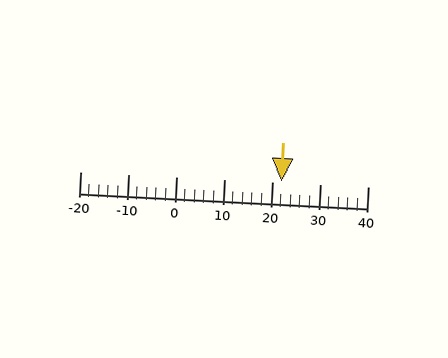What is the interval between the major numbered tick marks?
The major tick marks are spaced 10 units apart.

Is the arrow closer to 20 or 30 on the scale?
The arrow is closer to 20.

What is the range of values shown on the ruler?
The ruler shows values from -20 to 40.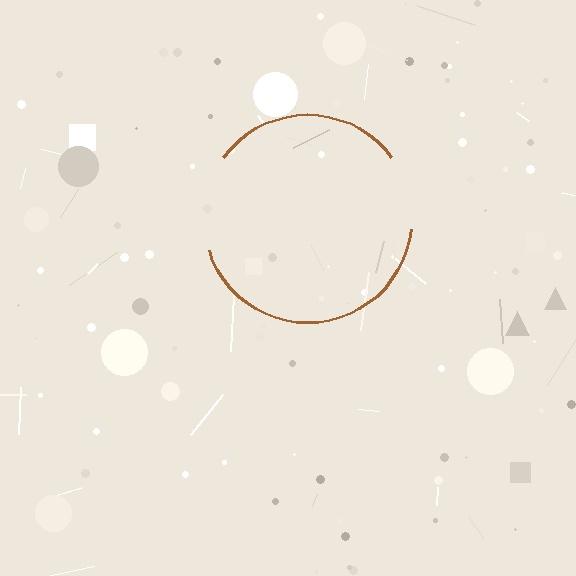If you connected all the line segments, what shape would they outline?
They would outline a circle.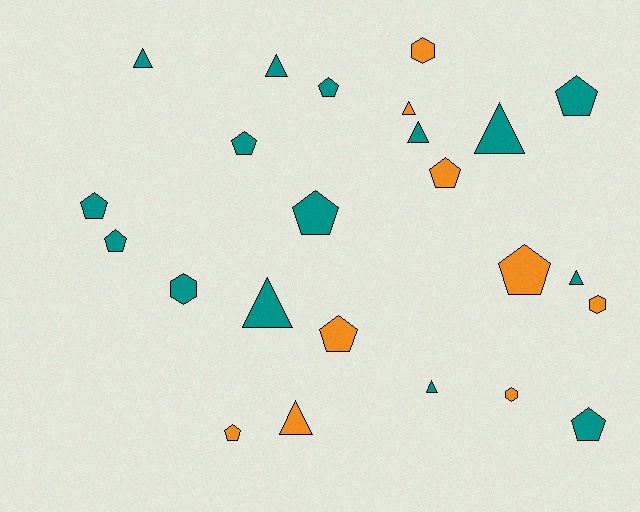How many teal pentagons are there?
There are 7 teal pentagons.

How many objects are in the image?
There are 24 objects.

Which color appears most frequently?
Teal, with 15 objects.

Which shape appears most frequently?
Pentagon, with 11 objects.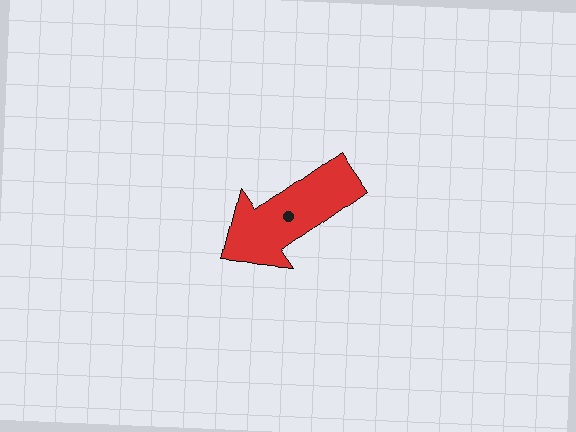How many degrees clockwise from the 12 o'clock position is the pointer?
Approximately 235 degrees.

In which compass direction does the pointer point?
Southwest.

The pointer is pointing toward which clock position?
Roughly 8 o'clock.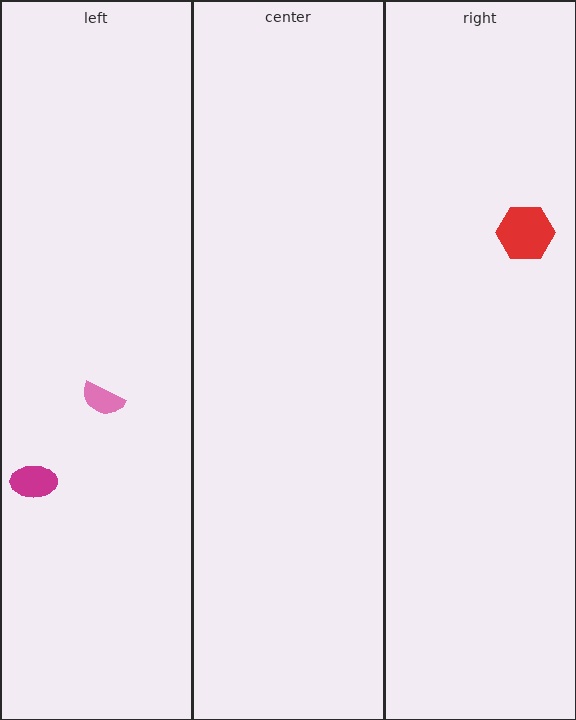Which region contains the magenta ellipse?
The left region.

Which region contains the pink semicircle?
The left region.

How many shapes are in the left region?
2.